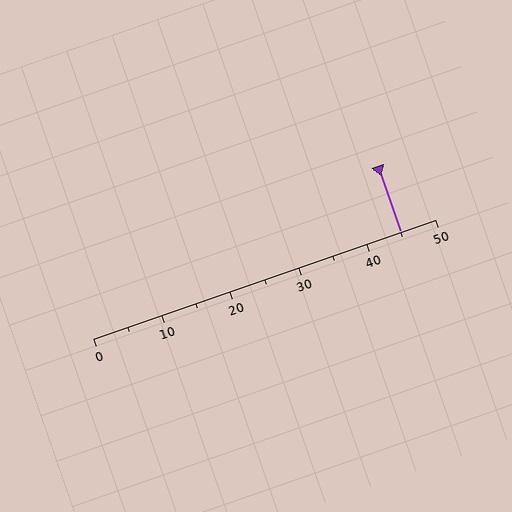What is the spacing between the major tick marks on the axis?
The major ticks are spaced 10 apart.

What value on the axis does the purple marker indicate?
The marker indicates approximately 45.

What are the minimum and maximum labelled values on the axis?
The axis runs from 0 to 50.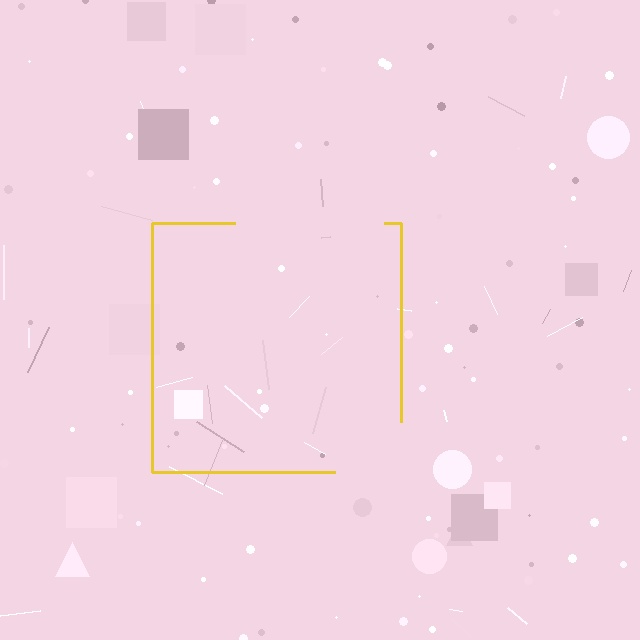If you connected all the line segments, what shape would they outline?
They would outline a square.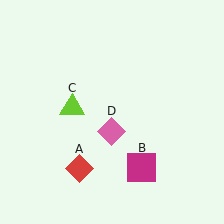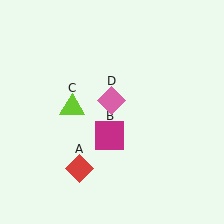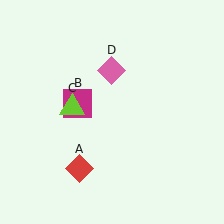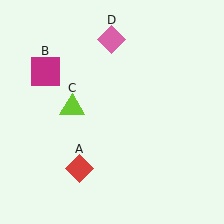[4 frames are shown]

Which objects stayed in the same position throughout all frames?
Red diamond (object A) and lime triangle (object C) remained stationary.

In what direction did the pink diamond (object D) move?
The pink diamond (object D) moved up.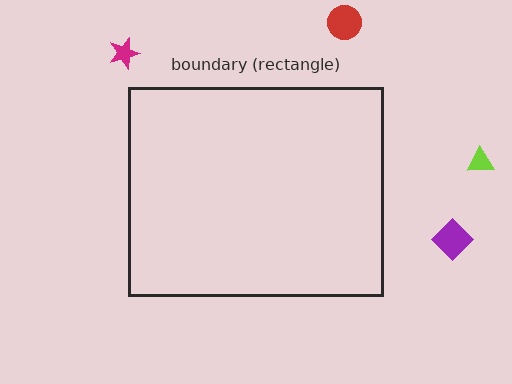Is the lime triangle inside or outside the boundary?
Outside.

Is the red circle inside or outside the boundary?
Outside.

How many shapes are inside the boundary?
0 inside, 4 outside.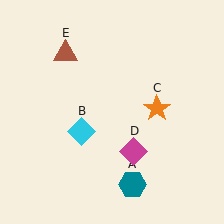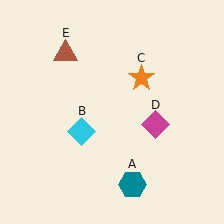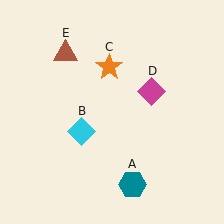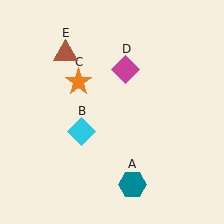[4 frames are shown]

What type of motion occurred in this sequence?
The orange star (object C), magenta diamond (object D) rotated counterclockwise around the center of the scene.